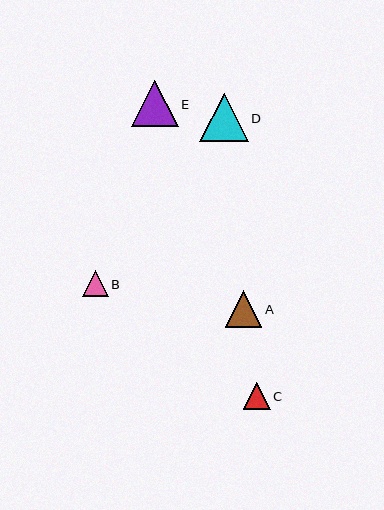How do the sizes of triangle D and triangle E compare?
Triangle D and triangle E are approximately the same size.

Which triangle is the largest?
Triangle D is the largest with a size of approximately 49 pixels.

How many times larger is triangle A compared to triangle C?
Triangle A is approximately 1.4 times the size of triangle C.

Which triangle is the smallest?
Triangle B is the smallest with a size of approximately 26 pixels.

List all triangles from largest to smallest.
From largest to smallest: D, E, A, C, B.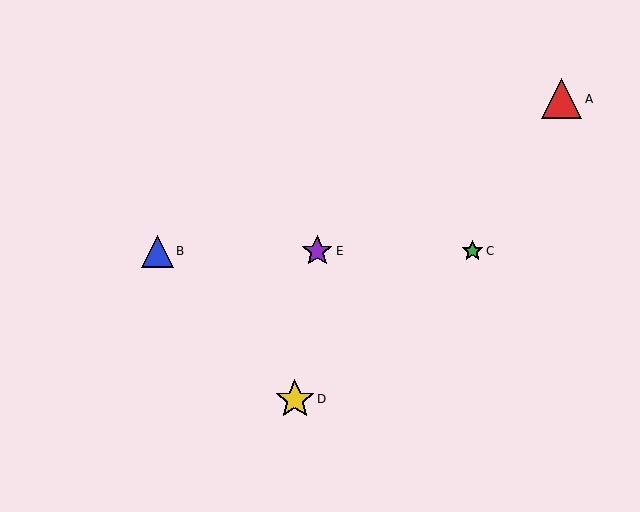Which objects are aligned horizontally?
Objects B, C, E are aligned horizontally.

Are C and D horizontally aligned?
No, C is at y≈251 and D is at y≈399.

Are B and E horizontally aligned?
Yes, both are at y≈251.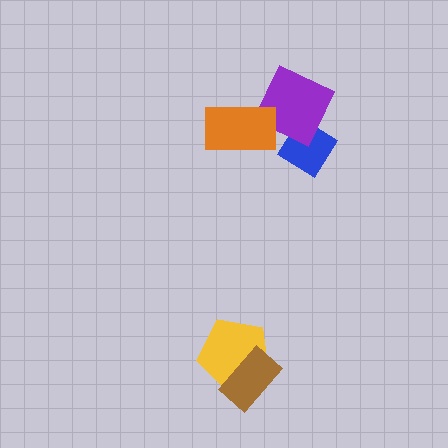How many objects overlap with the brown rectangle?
1 object overlaps with the brown rectangle.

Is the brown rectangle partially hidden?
No, no other shape covers it.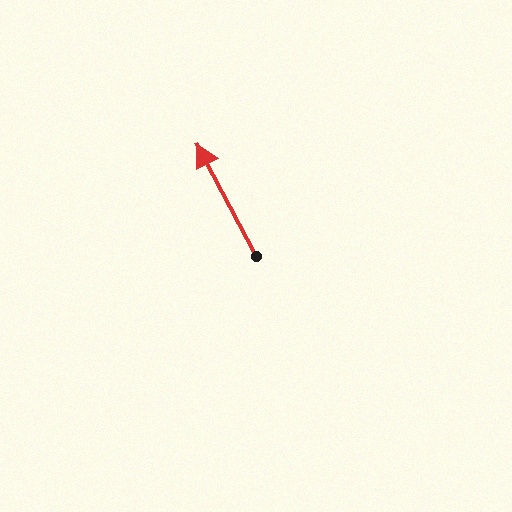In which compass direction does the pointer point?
Northwest.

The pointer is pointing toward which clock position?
Roughly 11 o'clock.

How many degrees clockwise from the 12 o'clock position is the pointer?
Approximately 332 degrees.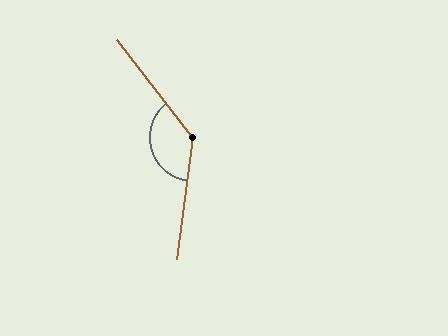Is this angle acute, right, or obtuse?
It is obtuse.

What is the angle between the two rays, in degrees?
Approximately 135 degrees.